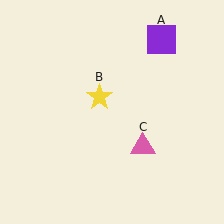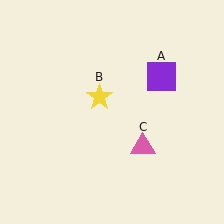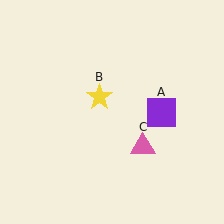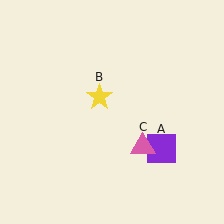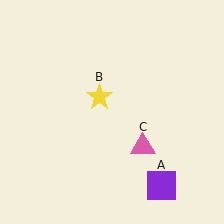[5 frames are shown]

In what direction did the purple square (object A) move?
The purple square (object A) moved down.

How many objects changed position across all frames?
1 object changed position: purple square (object A).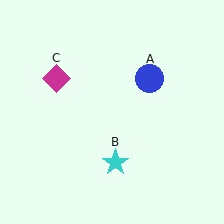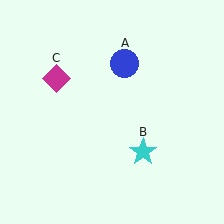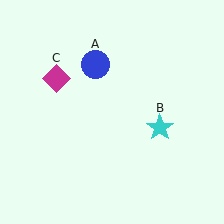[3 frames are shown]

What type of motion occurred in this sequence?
The blue circle (object A), cyan star (object B) rotated counterclockwise around the center of the scene.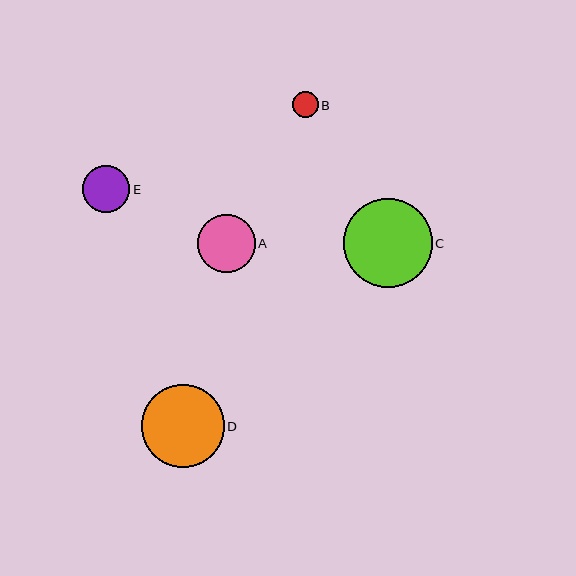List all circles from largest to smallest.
From largest to smallest: C, D, A, E, B.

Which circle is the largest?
Circle C is the largest with a size of approximately 89 pixels.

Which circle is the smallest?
Circle B is the smallest with a size of approximately 26 pixels.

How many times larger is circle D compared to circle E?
Circle D is approximately 1.7 times the size of circle E.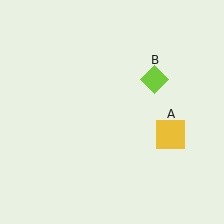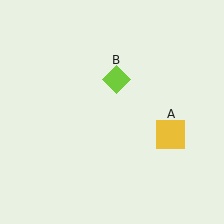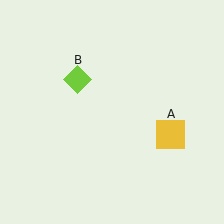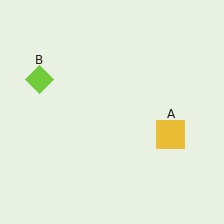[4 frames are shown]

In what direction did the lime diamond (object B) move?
The lime diamond (object B) moved left.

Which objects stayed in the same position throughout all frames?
Yellow square (object A) remained stationary.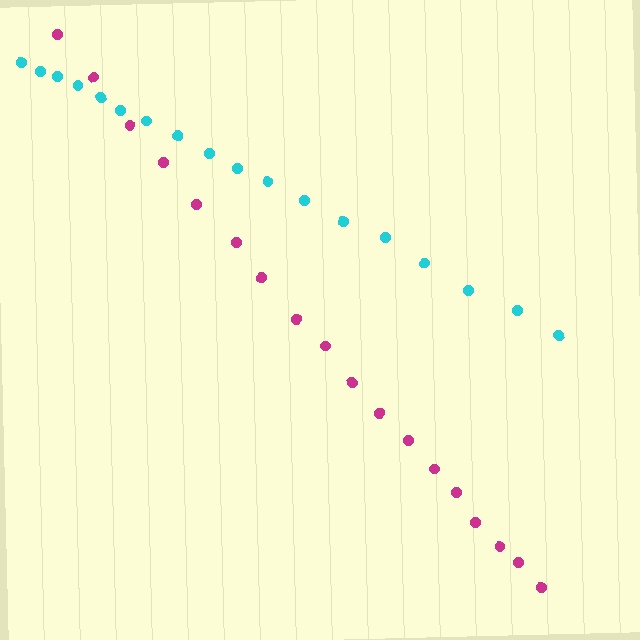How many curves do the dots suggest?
There are 2 distinct paths.